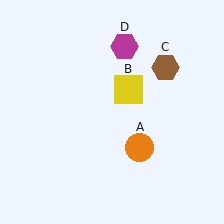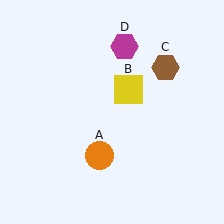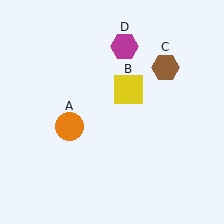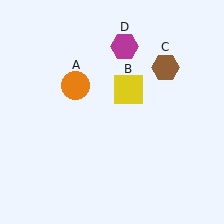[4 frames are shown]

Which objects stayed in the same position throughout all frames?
Yellow square (object B) and brown hexagon (object C) and magenta hexagon (object D) remained stationary.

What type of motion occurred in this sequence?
The orange circle (object A) rotated clockwise around the center of the scene.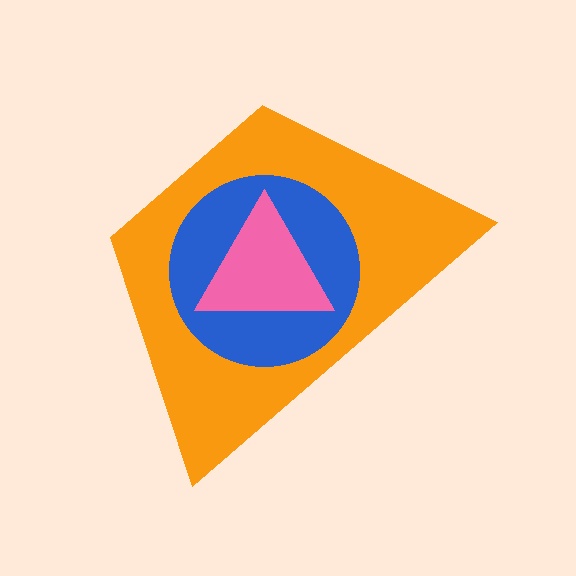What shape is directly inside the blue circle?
The pink triangle.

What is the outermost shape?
The orange trapezoid.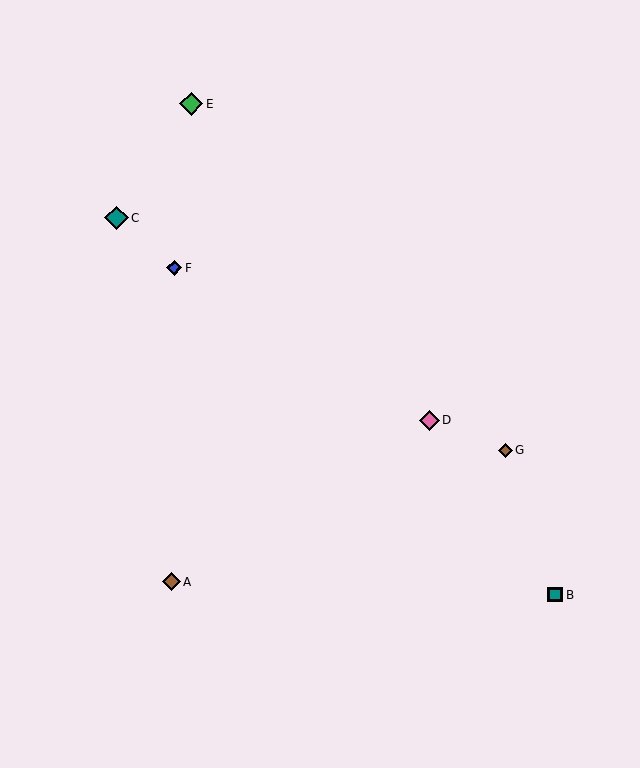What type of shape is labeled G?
Shape G is a brown diamond.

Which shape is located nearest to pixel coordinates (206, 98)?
The green diamond (labeled E) at (191, 104) is nearest to that location.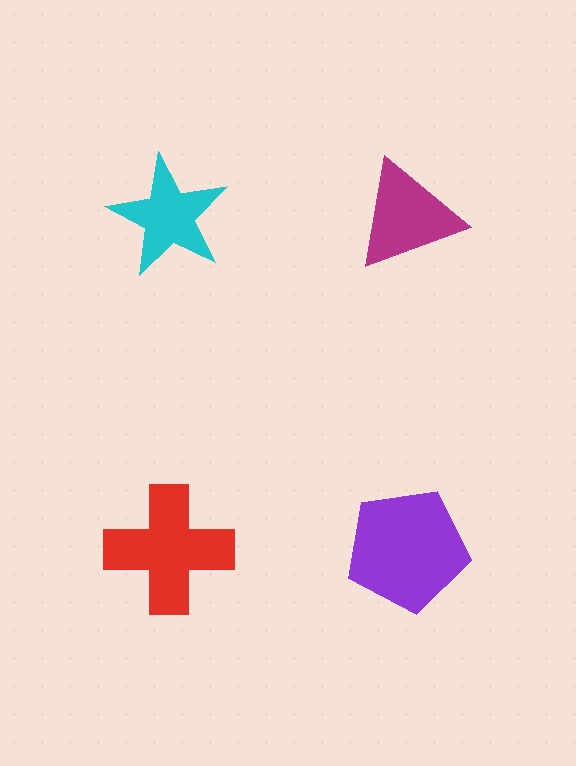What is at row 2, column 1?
A red cross.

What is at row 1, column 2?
A magenta triangle.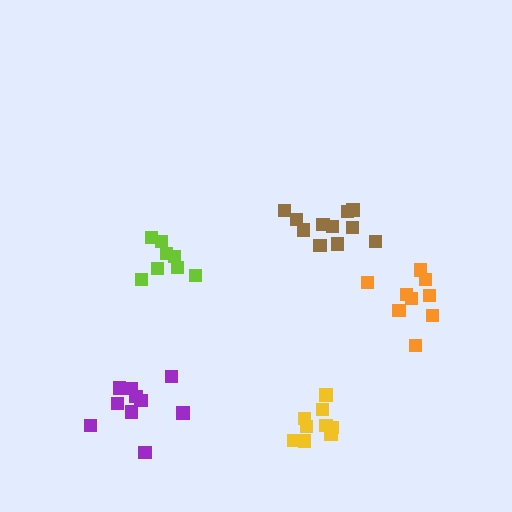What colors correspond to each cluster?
The clusters are colored: yellow, lime, brown, purple, orange.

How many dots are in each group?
Group 1: 9 dots, Group 2: 8 dots, Group 3: 11 dots, Group 4: 10 dots, Group 5: 9 dots (47 total).